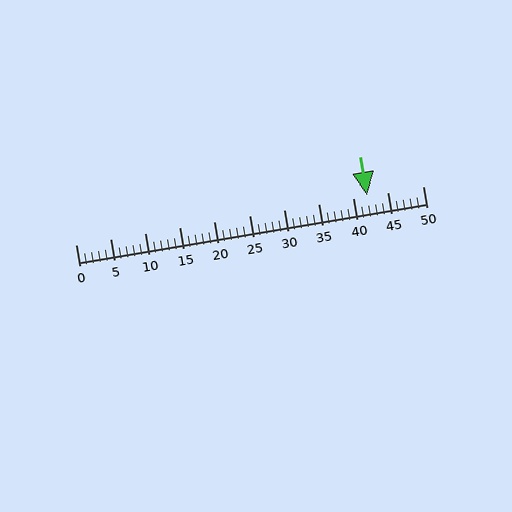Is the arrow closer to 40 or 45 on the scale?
The arrow is closer to 40.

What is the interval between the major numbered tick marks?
The major tick marks are spaced 5 units apart.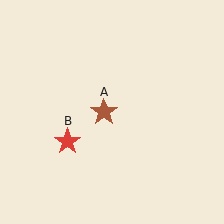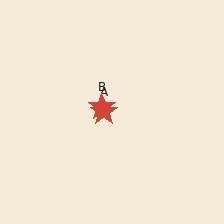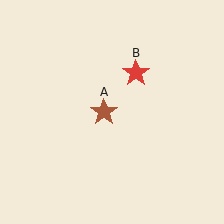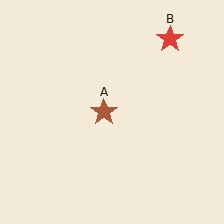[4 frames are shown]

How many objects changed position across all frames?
1 object changed position: red star (object B).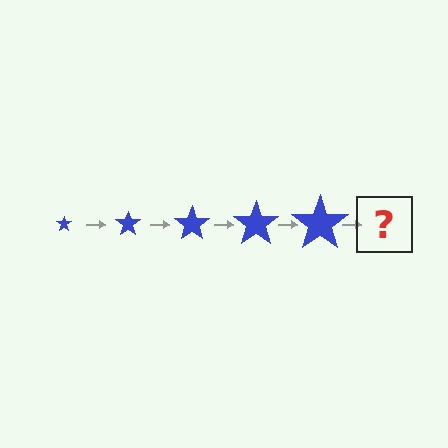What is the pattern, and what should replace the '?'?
The pattern is that the star gets progressively larger each step. The '?' should be a blue star, larger than the previous one.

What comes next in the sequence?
The next element should be a blue star, larger than the previous one.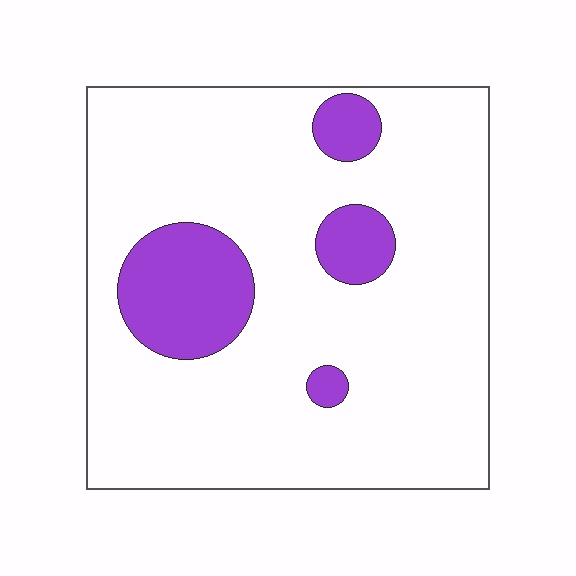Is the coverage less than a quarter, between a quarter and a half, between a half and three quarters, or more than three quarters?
Less than a quarter.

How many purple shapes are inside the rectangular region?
4.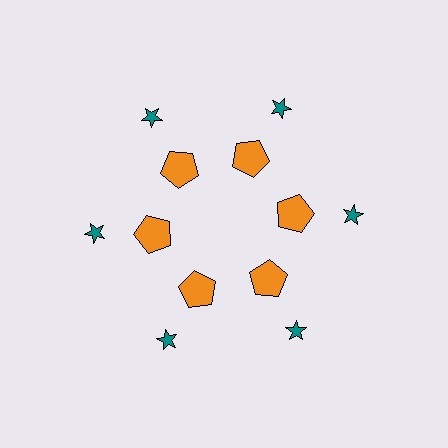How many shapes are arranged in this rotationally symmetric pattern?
There are 12 shapes, arranged in 6 groups of 2.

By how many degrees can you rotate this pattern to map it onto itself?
The pattern maps onto itself every 60 degrees of rotation.